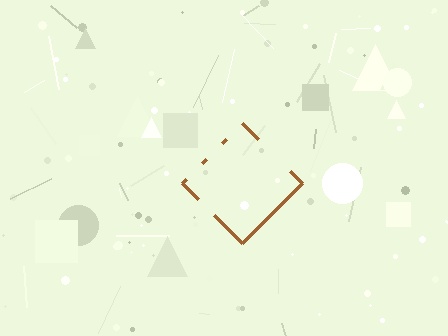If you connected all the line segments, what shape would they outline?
They would outline a diamond.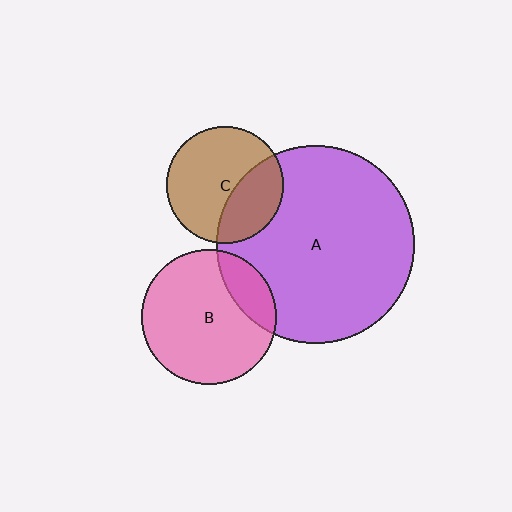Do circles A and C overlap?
Yes.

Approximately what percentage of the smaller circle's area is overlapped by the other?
Approximately 35%.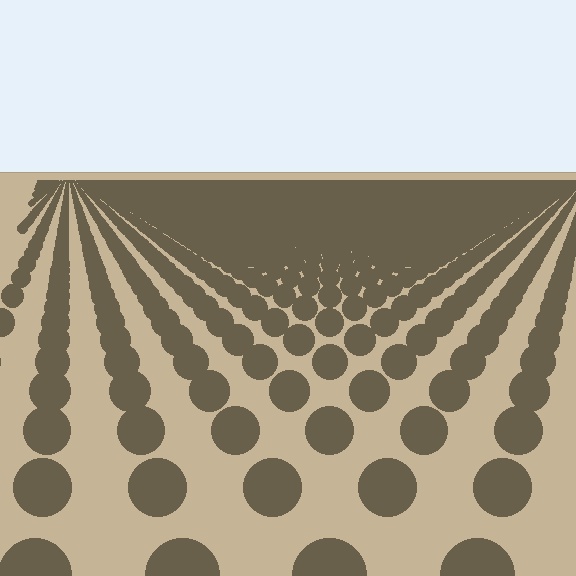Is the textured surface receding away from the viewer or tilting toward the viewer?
The surface is receding away from the viewer. Texture elements get smaller and denser toward the top.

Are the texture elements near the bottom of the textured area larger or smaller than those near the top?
Larger. Near the bottom, elements are closer to the viewer and appear at a bigger on-screen size.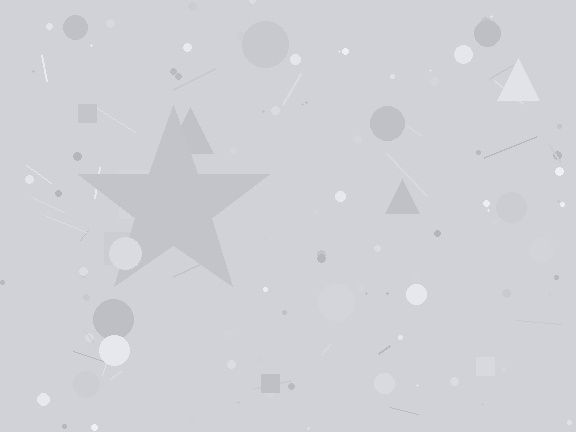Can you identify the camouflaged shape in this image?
The camouflaged shape is a star.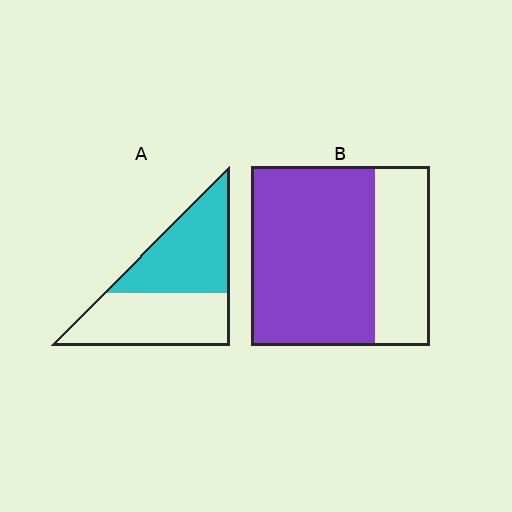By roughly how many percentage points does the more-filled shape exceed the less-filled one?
By roughly 20 percentage points (B over A).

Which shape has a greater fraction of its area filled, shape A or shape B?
Shape B.